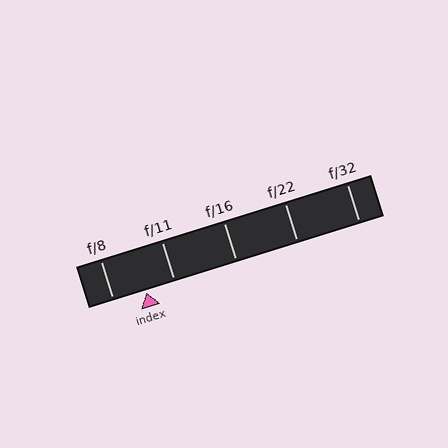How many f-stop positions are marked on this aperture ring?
There are 5 f-stop positions marked.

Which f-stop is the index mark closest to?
The index mark is closest to f/11.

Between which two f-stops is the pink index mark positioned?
The index mark is between f/8 and f/11.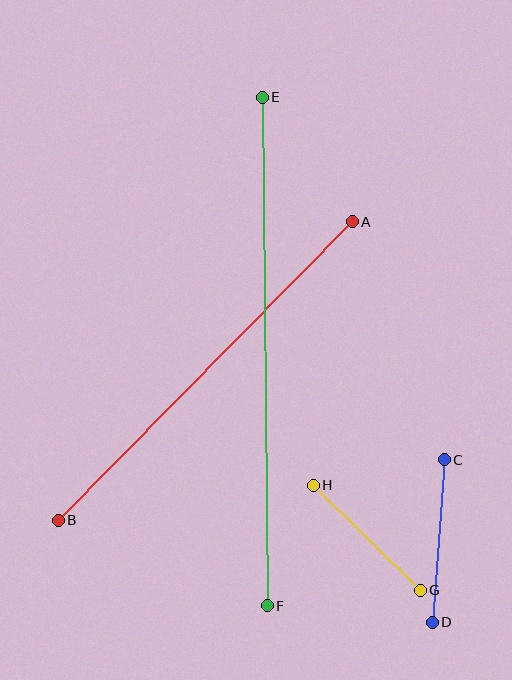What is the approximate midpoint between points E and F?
The midpoint is at approximately (265, 352) pixels.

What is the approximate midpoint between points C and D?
The midpoint is at approximately (438, 541) pixels.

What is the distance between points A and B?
The distance is approximately 419 pixels.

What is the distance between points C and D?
The distance is approximately 163 pixels.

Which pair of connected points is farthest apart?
Points E and F are farthest apart.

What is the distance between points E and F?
The distance is approximately 508 pixels.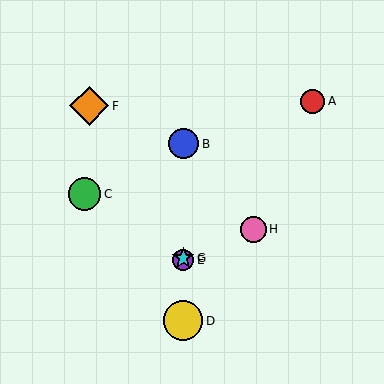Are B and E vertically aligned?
Yes, both are at x≈183.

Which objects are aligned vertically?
Objects B, D, E, G are aligned vertically.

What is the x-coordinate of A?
Object A is at x≈313.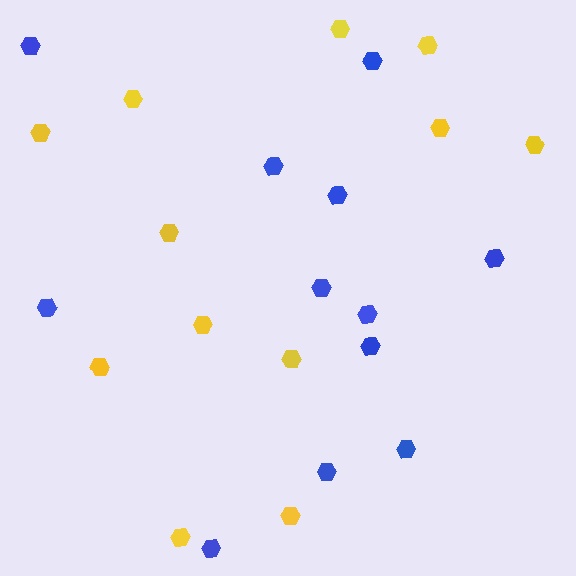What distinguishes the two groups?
There are 2 groups: one group of blue hexagons (12) and one group of yellow hexagons (12).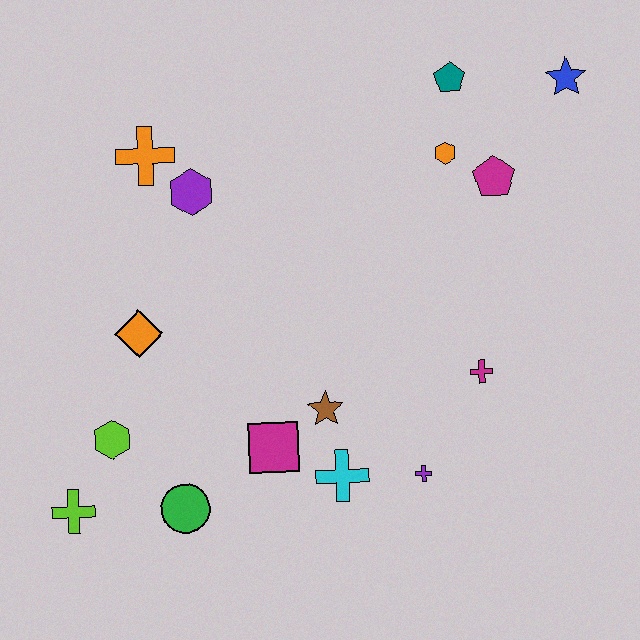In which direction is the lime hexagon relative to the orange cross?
The lime hexagon is below the orange cross.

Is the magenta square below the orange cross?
Yes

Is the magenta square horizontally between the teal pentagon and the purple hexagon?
Yes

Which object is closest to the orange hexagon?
The magenta pentagon is closest to the orange hexagon.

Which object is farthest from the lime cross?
The blue star is farthest from the lime cross.